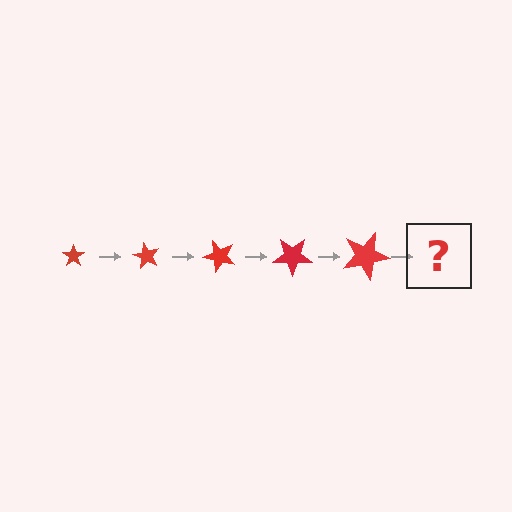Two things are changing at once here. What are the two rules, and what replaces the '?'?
The two rules are that the star grows larger each step and it rotates 60 degrees each step. The '?' should be a star, larger than the previous one and rotated 300 degrees from the start.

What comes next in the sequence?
The next element should be a star, larger than the previous one and rotated 300 degrees from the start.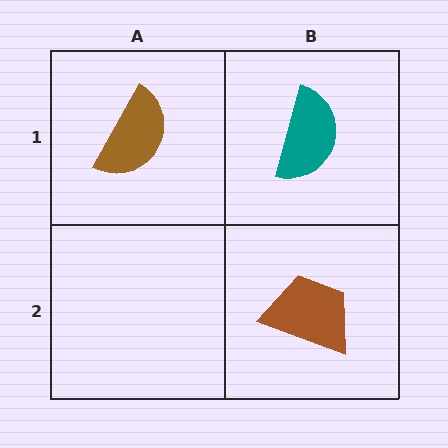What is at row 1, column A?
A brown semicircle.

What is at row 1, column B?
A teal semicircle.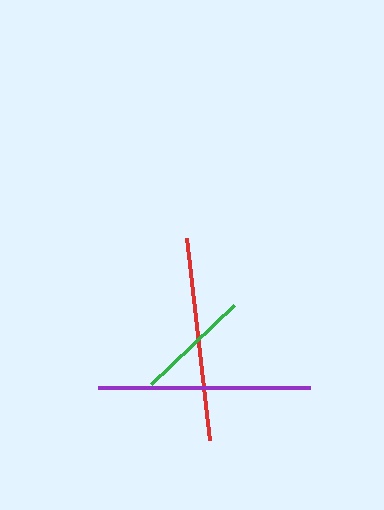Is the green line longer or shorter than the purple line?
The purple line is longer than the green line.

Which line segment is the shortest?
The green line is the shortest at approximately 115 pixels.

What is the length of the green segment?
The green segment is approximately 115 pixels long.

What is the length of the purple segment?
The purple segment is approximately 212 pixels long.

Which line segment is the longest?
The purple line is the longest at approximately 212 pixels.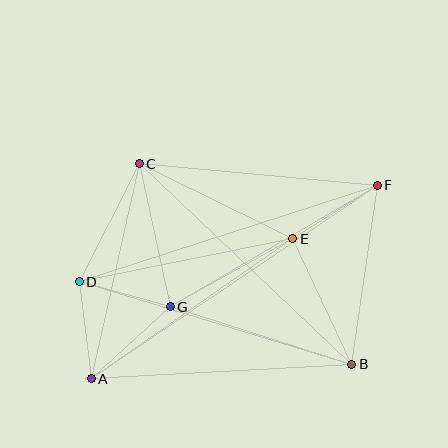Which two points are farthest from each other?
Points A and F are farthest from each other.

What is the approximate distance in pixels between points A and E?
The distance between A and E is approximately 246 pixels.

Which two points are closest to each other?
Points D and G are closest to each other.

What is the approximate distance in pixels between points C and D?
The distance between C and D is approximately 132 pixels.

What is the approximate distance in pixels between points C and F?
The distance between C and F is approximately 239 pixels.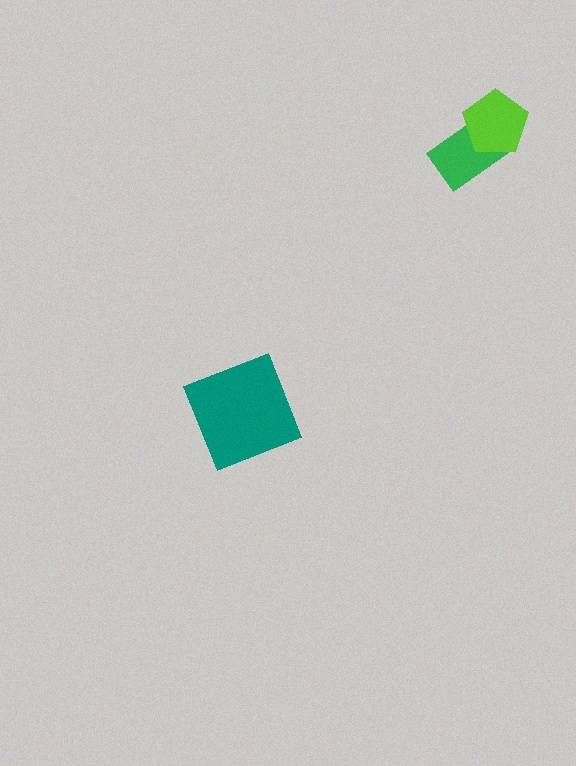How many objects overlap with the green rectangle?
1 object overlaps with the green rectangle.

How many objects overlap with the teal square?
0 objects overlap with the teal square.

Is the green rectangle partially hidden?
Yes, it is partially covered by another shape.